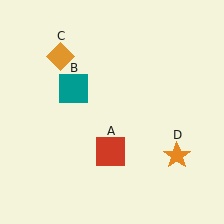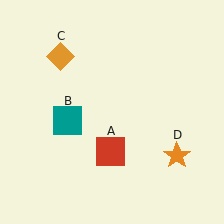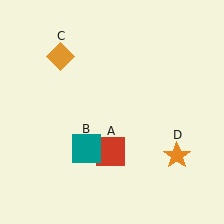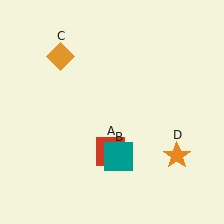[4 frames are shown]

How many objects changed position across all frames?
1 object changed position: teal square (object B).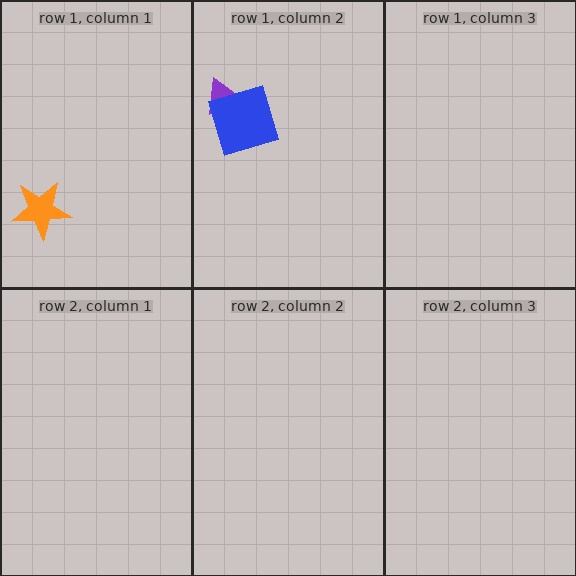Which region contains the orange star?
The row 1, column 1 region.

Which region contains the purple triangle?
The row 1, column 2 region.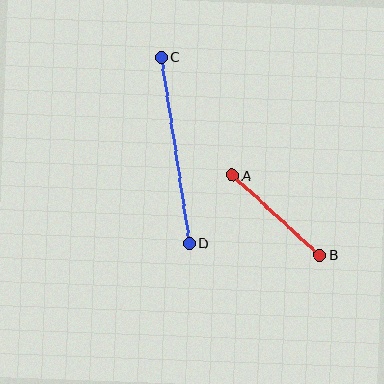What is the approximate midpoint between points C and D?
The midpoint is at approximately (175, 150) pixels.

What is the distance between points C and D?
The distance is approximately 188 pixels.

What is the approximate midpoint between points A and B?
The midpoint is at approximately (276, 215) pixels.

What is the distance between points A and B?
The distance is approximately 118 pixels.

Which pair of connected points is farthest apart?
Points C and D are farthest apart.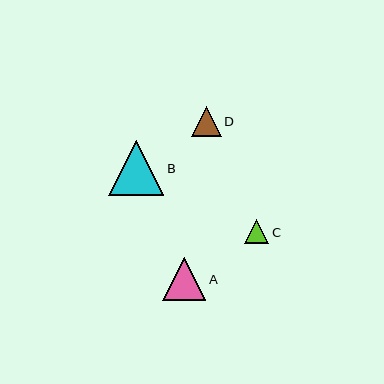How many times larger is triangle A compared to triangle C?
Triangle A is approximately 1.8 times the size of triangle C.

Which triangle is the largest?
Triangle B is the largest with a size of approximately 55 pixels.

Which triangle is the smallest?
Triangle C is the smallest with a size of approximately 24 pixels.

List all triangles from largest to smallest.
From largest to smallest: B, A, D, C.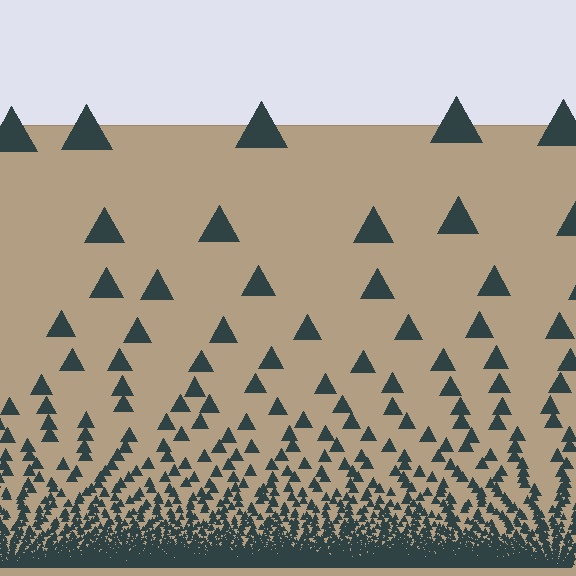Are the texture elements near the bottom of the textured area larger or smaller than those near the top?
Smaller. The gradient is inverted — elements near the bottom are smaller and denser.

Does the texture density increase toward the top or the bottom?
Density increases toward the bottom.